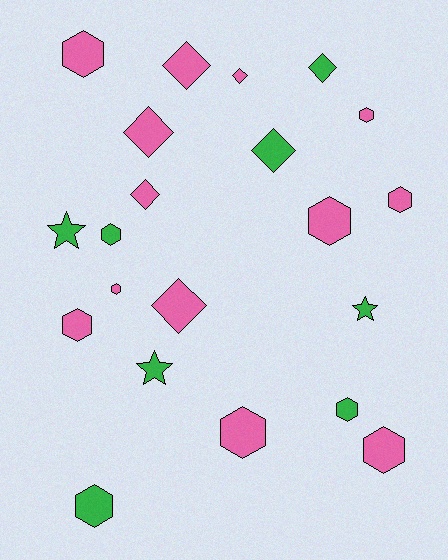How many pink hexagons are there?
There are 8 pink hexagons.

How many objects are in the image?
There are 21 objects.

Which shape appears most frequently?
Hexagon, with 11 objects.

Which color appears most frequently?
Pink, with 13 objects.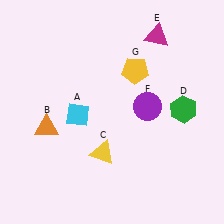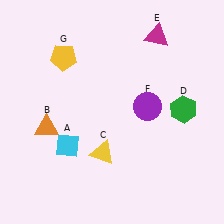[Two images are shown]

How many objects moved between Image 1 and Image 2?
2 objects moved between the two images.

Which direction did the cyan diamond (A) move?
The cyan diamond (A) moved down.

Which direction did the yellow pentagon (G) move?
The yellow pentagon (G) moved left.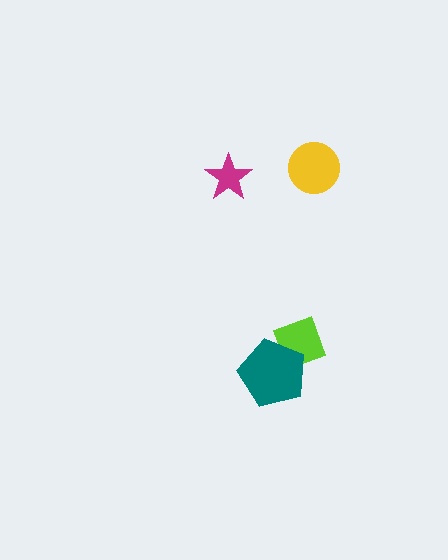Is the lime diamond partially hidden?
Yes, it is partially covered by another shape.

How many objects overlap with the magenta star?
0 objects overlap with the magenta star.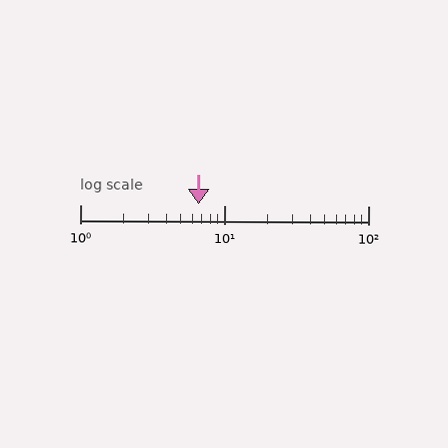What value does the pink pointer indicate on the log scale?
The pointer indicates approximately 6.6.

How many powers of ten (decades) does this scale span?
The scale spans 2 decades, from 1 to 100.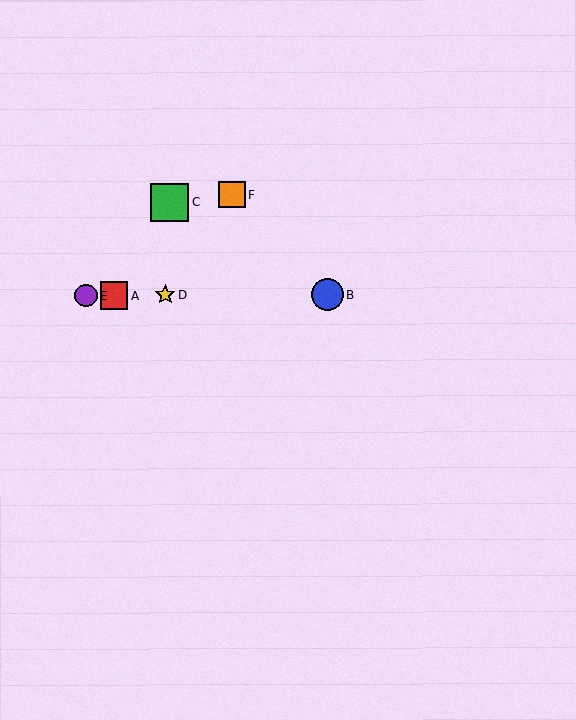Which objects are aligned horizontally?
Objects A, B, D, E are aligned horizontally.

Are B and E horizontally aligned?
Yes, both are at y≈294.